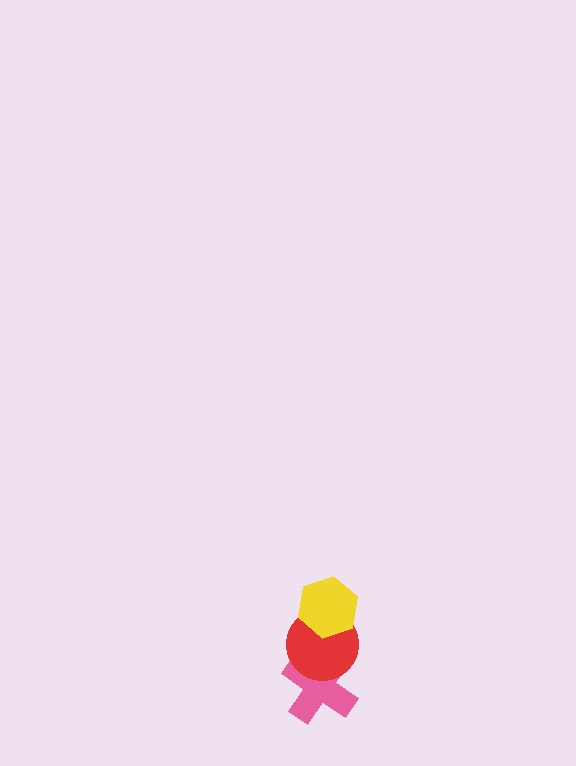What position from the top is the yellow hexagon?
The yellow hexagon is 1st from the top.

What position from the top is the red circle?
The red circle is 2nd from the top.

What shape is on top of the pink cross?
The red circle is on top of the pink cross.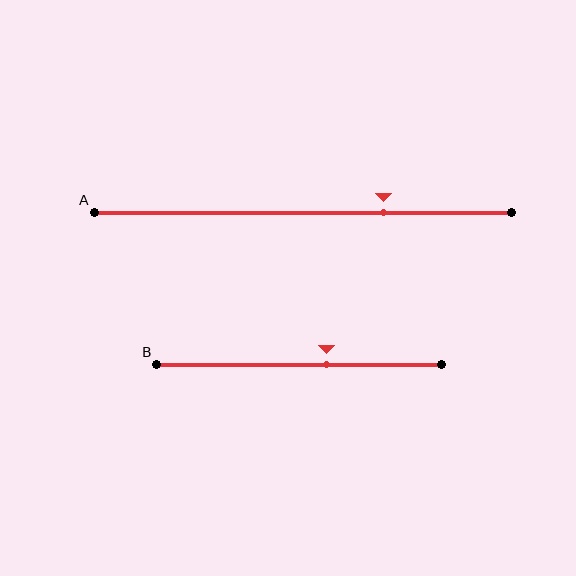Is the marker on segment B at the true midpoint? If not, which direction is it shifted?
No, the marker on segment B is shifted to the right by about 10% of the segment length.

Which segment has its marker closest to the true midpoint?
Segment B has its marker closest to the true midpoint.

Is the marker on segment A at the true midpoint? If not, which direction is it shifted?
No, the marker on segment A is shifted to the right by about 19% of the segment length.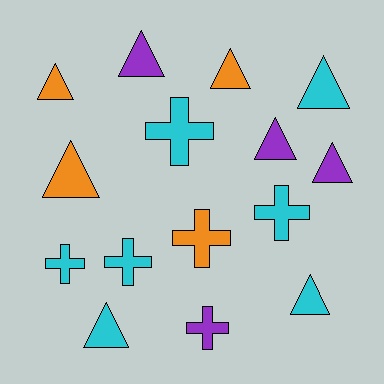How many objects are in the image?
There are 15 objects.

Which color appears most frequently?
Cyan, with 7 objects.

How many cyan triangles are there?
There are 3 cyan triangles.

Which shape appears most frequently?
Triangle, with 9 objects.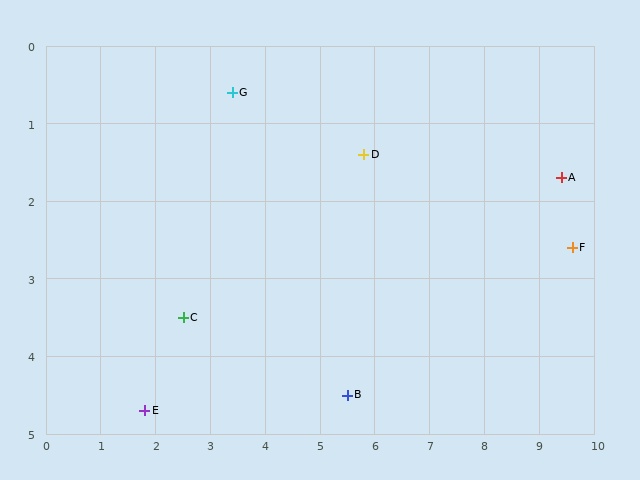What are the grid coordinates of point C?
Point C is at approximately (2.5, 3.5).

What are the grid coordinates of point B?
Point B is at approximately (5.5, 4.5).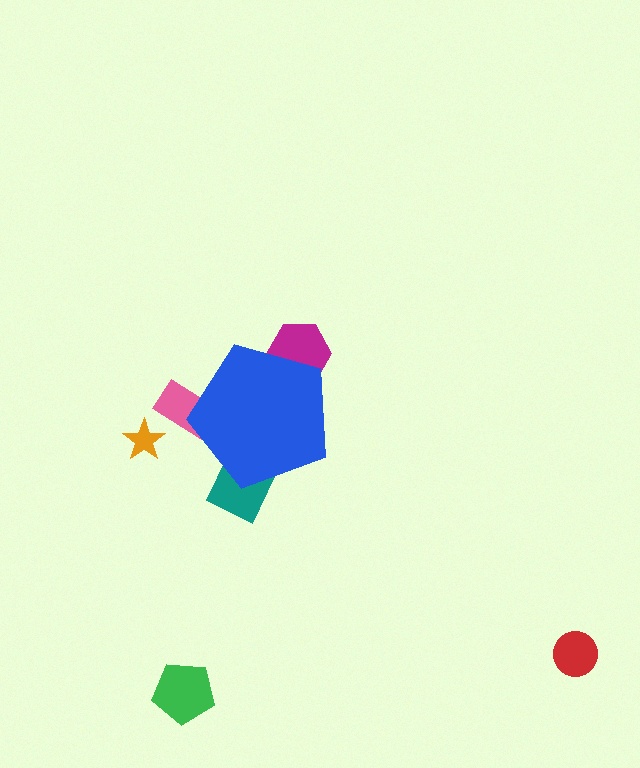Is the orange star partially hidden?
No, the orange star is fully visible.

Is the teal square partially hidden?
Yes, the teal square is partially hidden behind the blue pentagon.